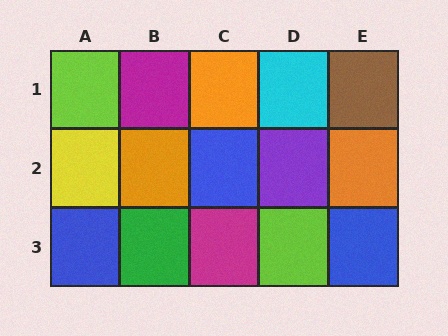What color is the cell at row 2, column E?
Orange.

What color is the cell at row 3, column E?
Blue.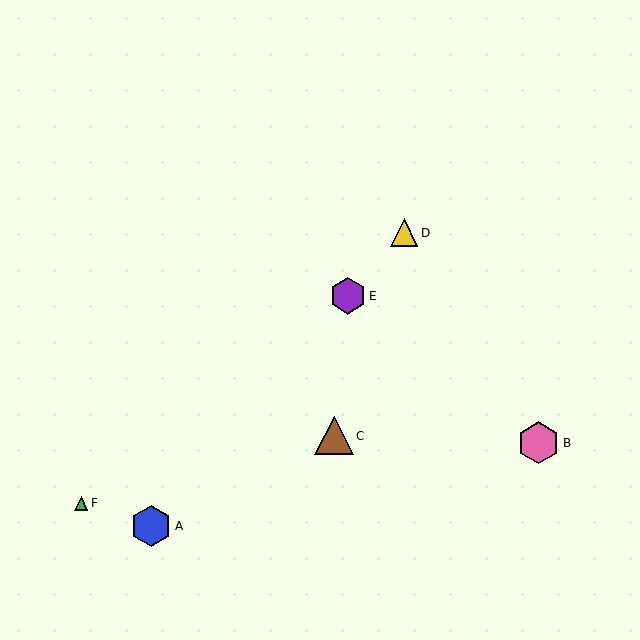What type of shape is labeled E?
Shape E is a purple hexagon.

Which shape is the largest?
The pink hexagon (labeled B) is the largest.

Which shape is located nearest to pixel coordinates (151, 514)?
The blue hexagon (labeled A) at (151, 526) is nearest to that location.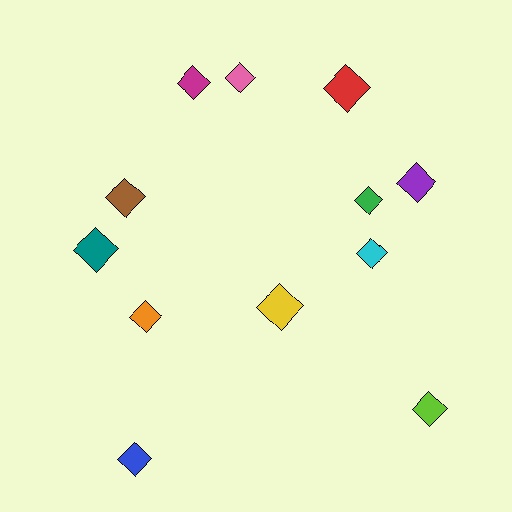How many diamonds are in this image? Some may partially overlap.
There are 12 diamonds.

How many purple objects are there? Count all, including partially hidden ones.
There is 1 purple object.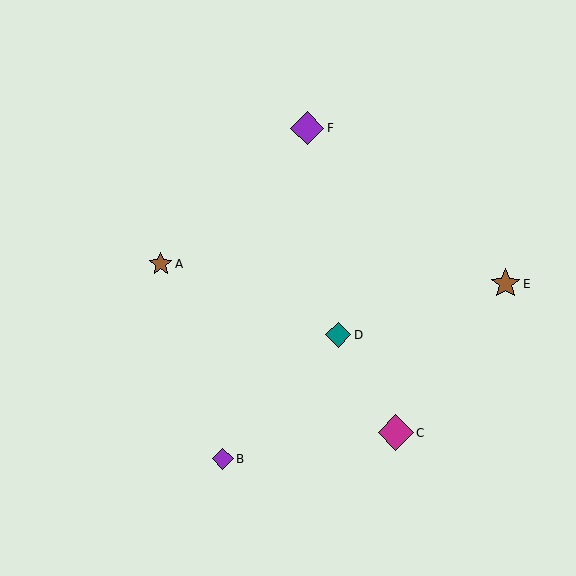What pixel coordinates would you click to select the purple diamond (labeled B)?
Click at (223, 459) to select the purple diamond B.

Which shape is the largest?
The magenta diamond (labeled C) is the largest.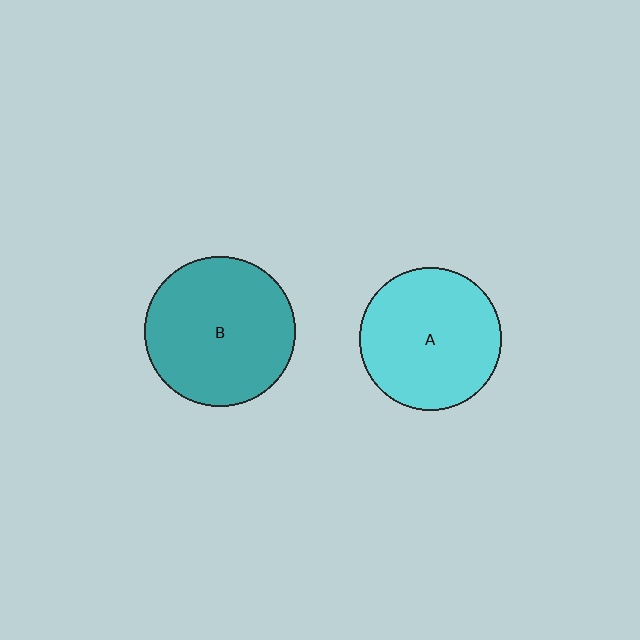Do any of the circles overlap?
No, none of the circles overlap.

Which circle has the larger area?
Circle B (teal).